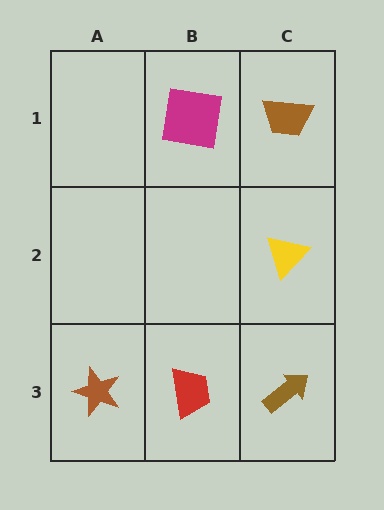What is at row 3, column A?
A brown star.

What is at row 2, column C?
A yellow triangle.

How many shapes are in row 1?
2 shapes.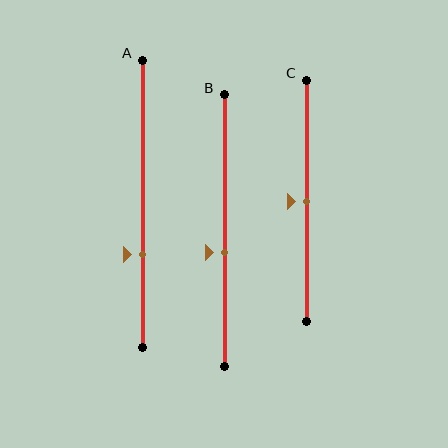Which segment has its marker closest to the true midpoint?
Segment C has its marker closest to the true midpoint.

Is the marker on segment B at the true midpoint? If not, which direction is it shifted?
No, the marker on segment B is shifted downward by about 8% of the segment length.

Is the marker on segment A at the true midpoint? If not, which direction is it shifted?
No, the marker on segment A is shifted downward by about 18% of the segment length.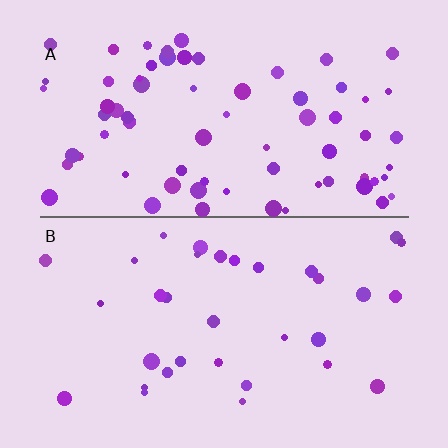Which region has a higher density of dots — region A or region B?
A (the top).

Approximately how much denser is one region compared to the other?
Approximately 2.2× — region A over region B.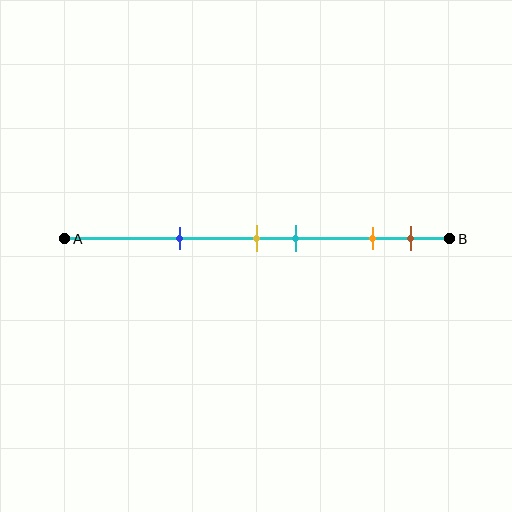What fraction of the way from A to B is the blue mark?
The blue mark is approximately 30% (0.3) of the way from A to B.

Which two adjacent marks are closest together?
The yellow and cyan marks are the closest adjacent pair.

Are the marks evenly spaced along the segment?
No, the marks are not evenly spaced.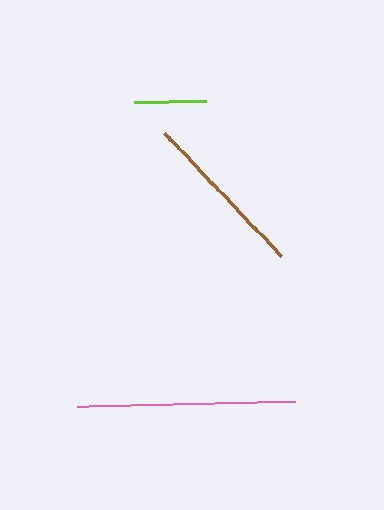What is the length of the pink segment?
The pink segment is approximately 218 pixels long.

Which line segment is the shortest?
The lime line is the shortest at approximately 72 pixels.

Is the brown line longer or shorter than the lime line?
The brown line is longer than the lime line.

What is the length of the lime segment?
The lime segment is approximately 72 pixels long.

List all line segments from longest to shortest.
From longest to shortest: pink, brown, lime.